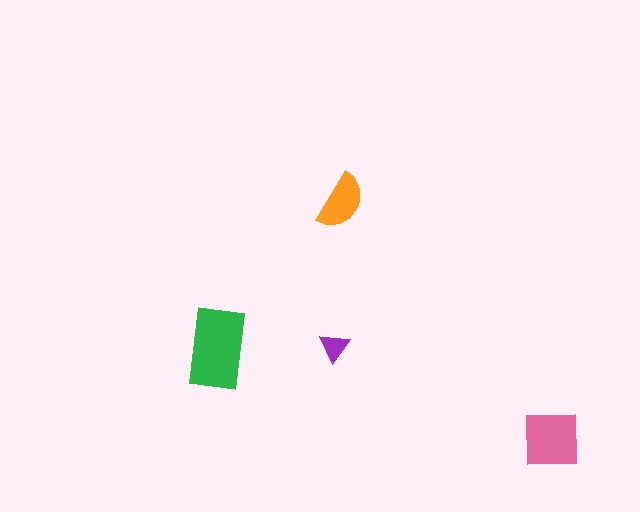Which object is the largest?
The green rectangle.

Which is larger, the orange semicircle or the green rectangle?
The green rectangle.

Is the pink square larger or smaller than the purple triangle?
Larger.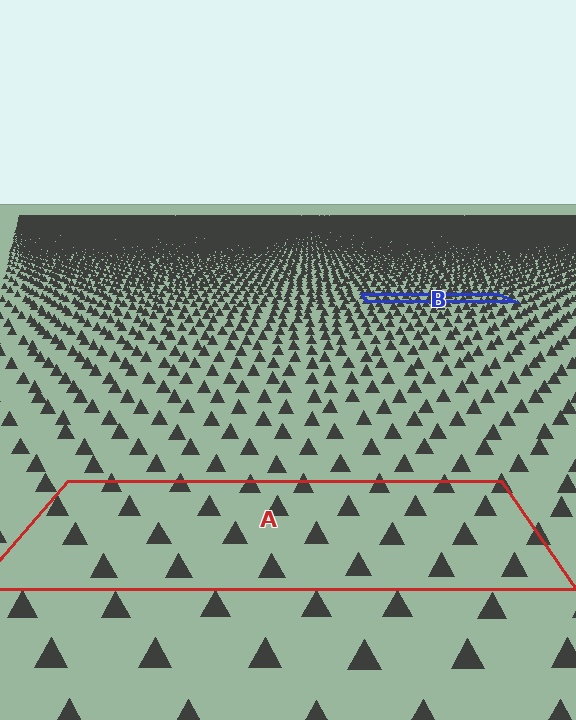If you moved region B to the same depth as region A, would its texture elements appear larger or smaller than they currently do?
They would appear larger. At a closer depth, the same texture elements are projected at a bigger on-screen size.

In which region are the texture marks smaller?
The texture marks are smaller in region B, because it is farther away.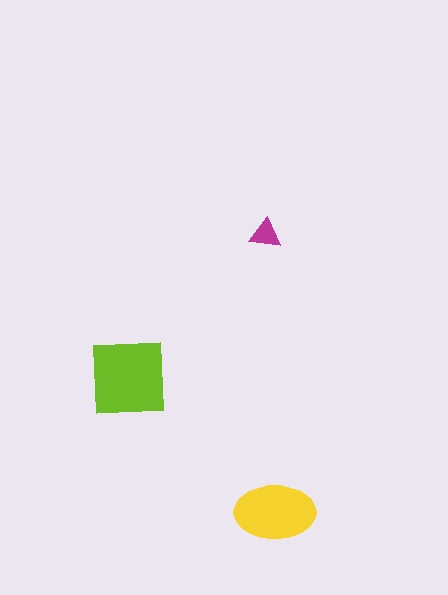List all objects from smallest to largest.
The magenta triangle, the yellow ellipse, the lime square.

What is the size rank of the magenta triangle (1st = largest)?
3rd.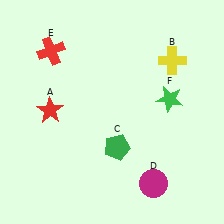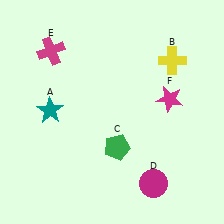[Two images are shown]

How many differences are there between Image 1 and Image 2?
There are 3 differences between the two images.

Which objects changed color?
A changed from red to teal. E changed from red to magenta. F changed from green to magenta.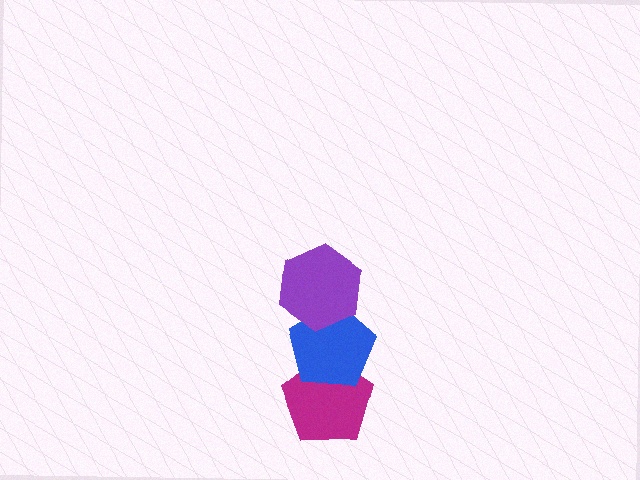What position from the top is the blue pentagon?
The blue pentagon is 2nd from the top.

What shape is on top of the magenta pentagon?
The blue pentagon is on top of the magenta pentagon.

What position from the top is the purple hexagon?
The purple hexagon is 1st from the top.